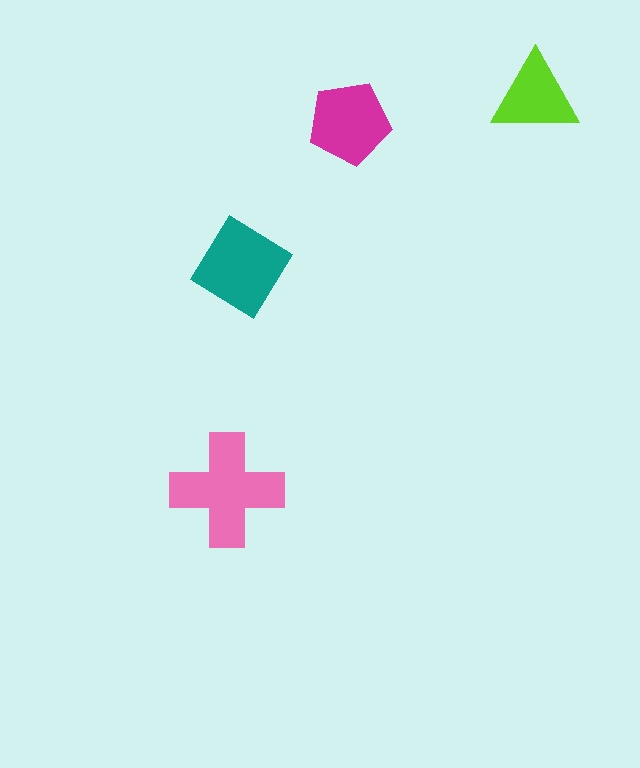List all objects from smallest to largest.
The lime triangle, the magenta pentagon, the teal diamond, the pink cross.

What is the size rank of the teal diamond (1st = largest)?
2nd.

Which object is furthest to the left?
The pink cross is leftmost.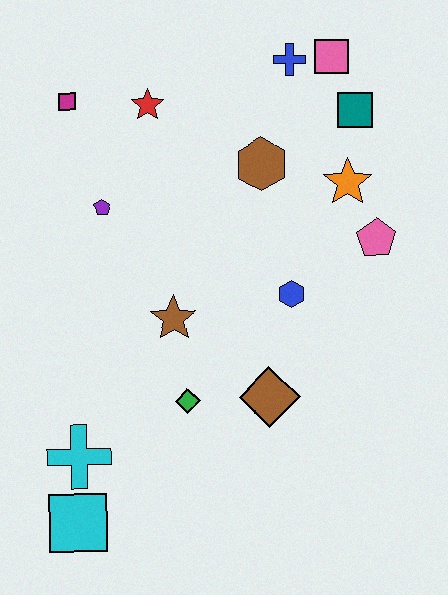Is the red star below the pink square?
Yes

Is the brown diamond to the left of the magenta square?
No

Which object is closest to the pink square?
The blue cross is closest to the pink square.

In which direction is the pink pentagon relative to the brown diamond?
The pink pentagon is above the brown diamond.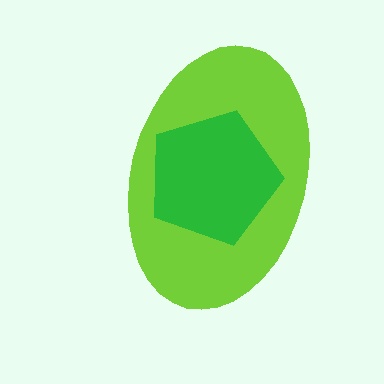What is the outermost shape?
The lime ellipse.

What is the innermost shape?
The green pentagon.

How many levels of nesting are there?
2.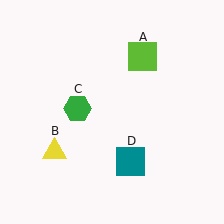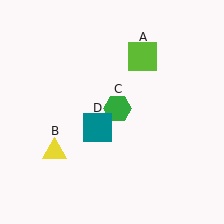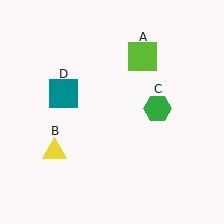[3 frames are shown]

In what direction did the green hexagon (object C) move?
The green hexagon (object C) moved right.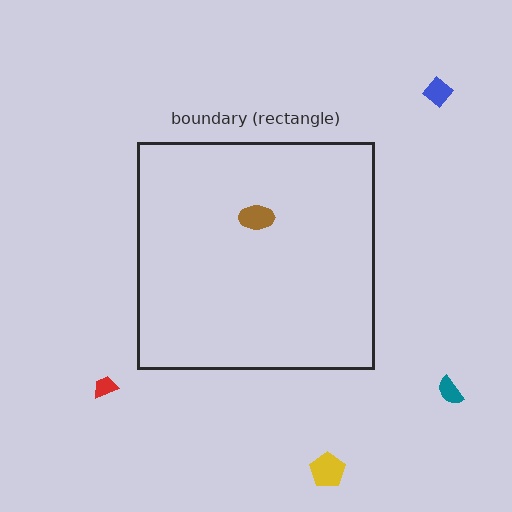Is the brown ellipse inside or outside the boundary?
Inside.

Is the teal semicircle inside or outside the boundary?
Outside.